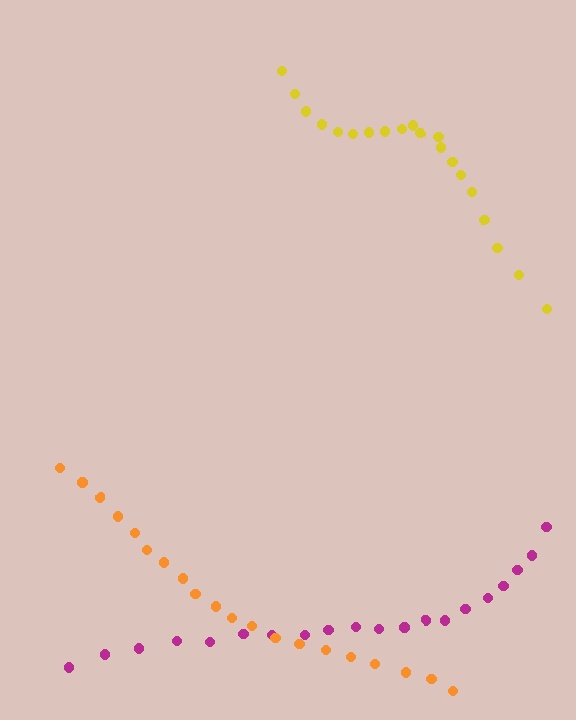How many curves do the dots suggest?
There are 3 distinct paths.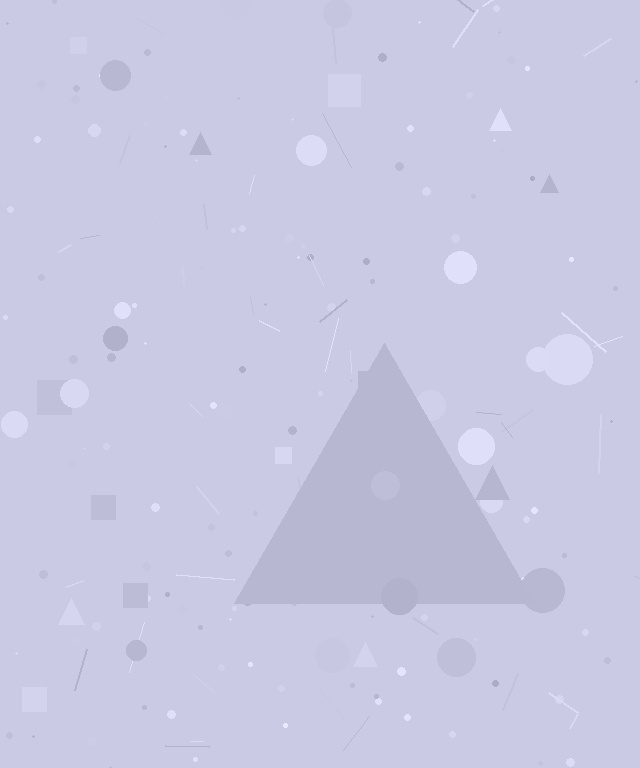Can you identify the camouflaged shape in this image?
The camouflaged shape is a triangle.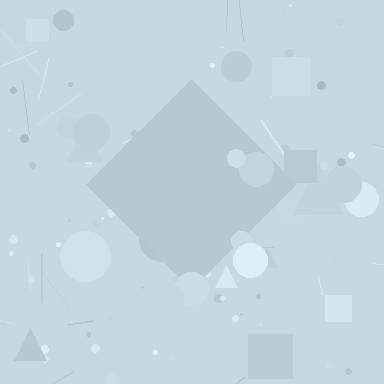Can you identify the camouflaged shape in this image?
The camouflaged shape is a diamond.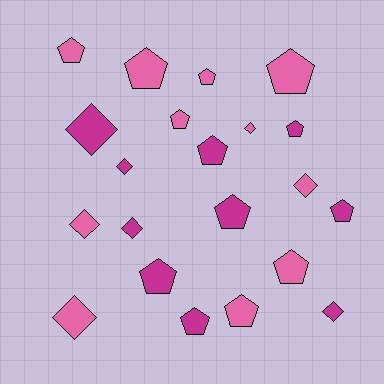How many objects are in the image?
There are 21 objects.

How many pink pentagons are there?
There are 7 pink pentagons.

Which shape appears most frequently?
Pentagon, with 13 objects.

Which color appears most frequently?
Pink, with 11 objects.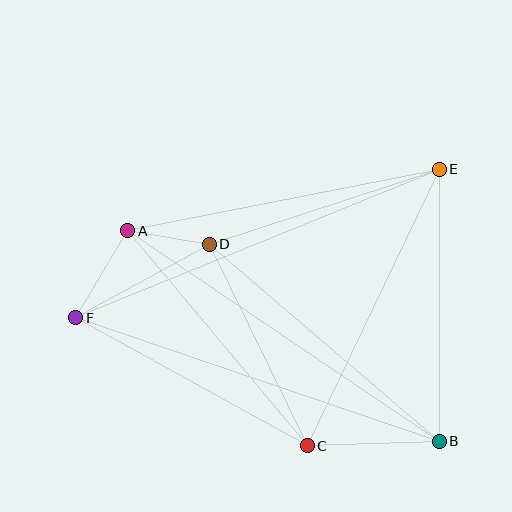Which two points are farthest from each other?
Points E and F are farthest from each other.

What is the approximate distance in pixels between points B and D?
The distance between B and D is approximately 303 pixels.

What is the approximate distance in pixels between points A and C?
The distance between A and C is approximately 280 pixels.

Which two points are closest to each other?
Points A and D are closest to each other.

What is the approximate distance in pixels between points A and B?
The distance between A and B is approximately 376 pixels.